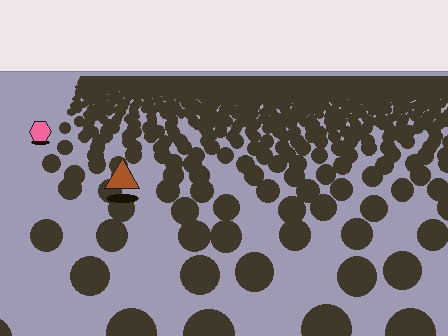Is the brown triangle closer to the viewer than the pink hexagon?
Yes. The brown triangle is closer — you can tell from the texture gradient: the ground texture is coarser near it.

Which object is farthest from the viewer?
The pink hexagon is farthest from the viewer. It appears smaller and the ground texture around it is denser.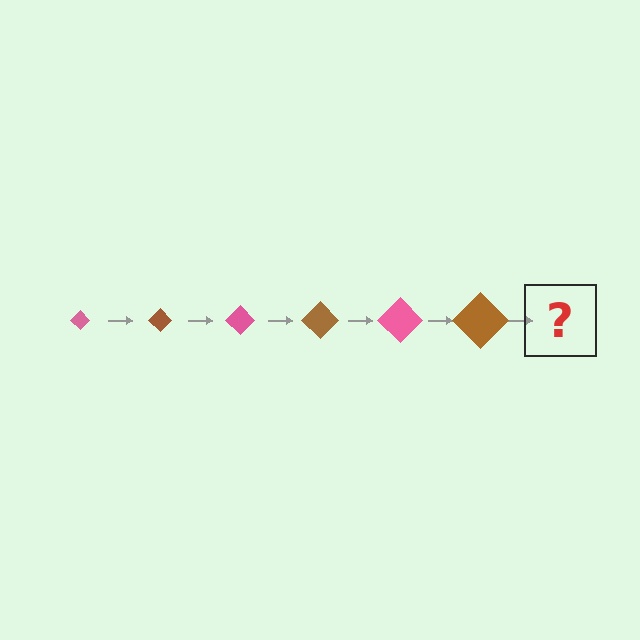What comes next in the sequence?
The next element should be a pink diamond, larger than the previous one.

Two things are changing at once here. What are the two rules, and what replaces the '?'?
The two rules are that the diamond grows larger each step and the color cycles through pink and brown. The '?' should be a pink diamond, larger than the previous one.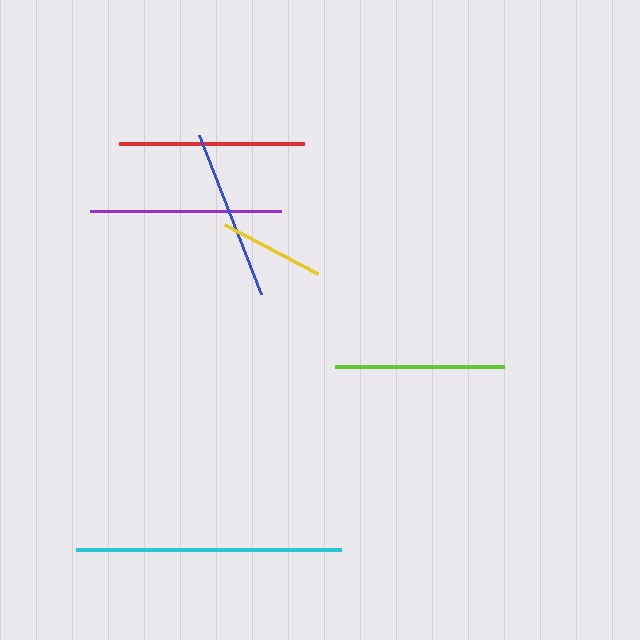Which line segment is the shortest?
The yellow line is the shortest at approximately 105 pixels.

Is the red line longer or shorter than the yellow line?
The red line is longer than the yellow line.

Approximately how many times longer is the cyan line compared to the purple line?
The cyan line is approximately 1.4 times the length of the purple line.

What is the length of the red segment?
The red segment is approximately 185 pixels long.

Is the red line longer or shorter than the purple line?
The purple line is longer than the red line.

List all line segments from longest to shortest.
From longest to shortest: cyan, purple, red, blue, lime, yellow.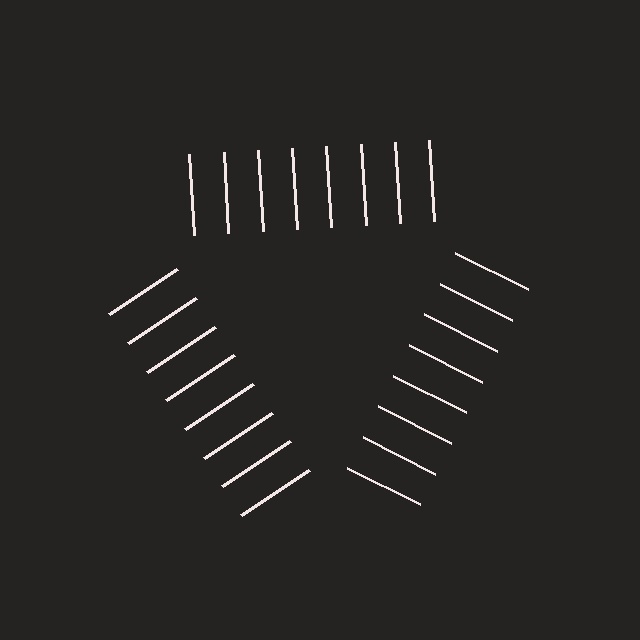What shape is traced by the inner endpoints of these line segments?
An illusory triangle — the line segments terminate on its edges but no continuous stroke is drawn.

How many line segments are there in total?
24 — 8 along each of the 3 edges.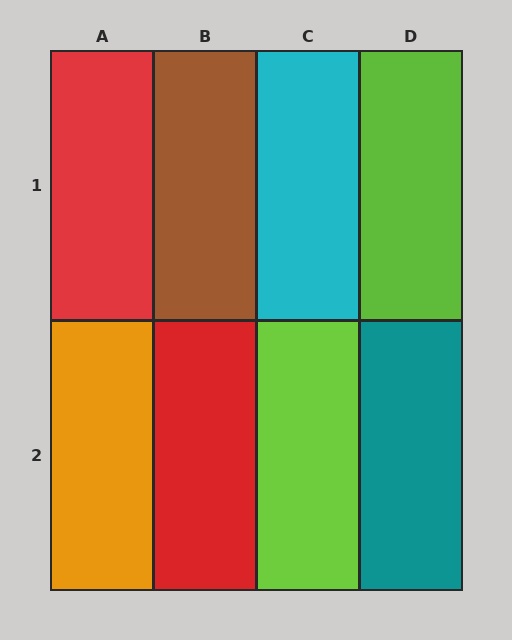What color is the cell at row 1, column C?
Cyan.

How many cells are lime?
2 cells are lime.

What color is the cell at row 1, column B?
Brown.